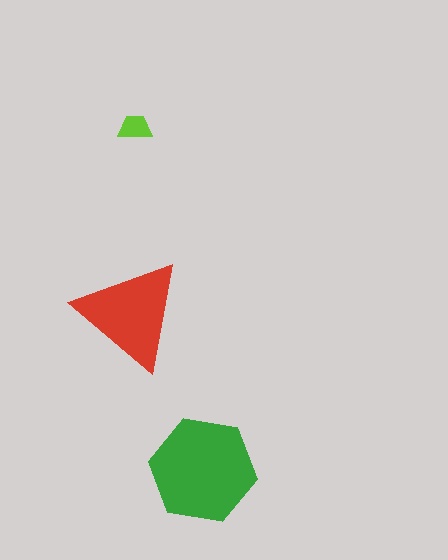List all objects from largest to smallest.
The green hexagon, the red triangle, the lime trapezoid.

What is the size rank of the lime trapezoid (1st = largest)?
3rd.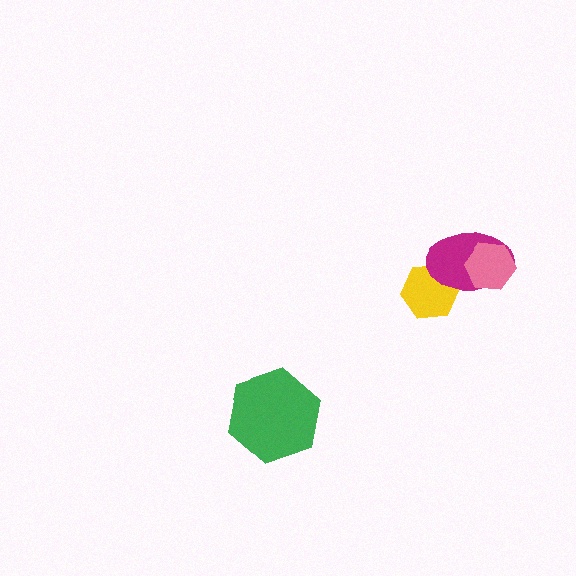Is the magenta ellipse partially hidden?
Yes, it is partially covered by another shape.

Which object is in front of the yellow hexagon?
The magenta ellipse is in front of the yellow hexagon.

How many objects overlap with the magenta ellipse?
2 objects overlap with the magenta ellipse.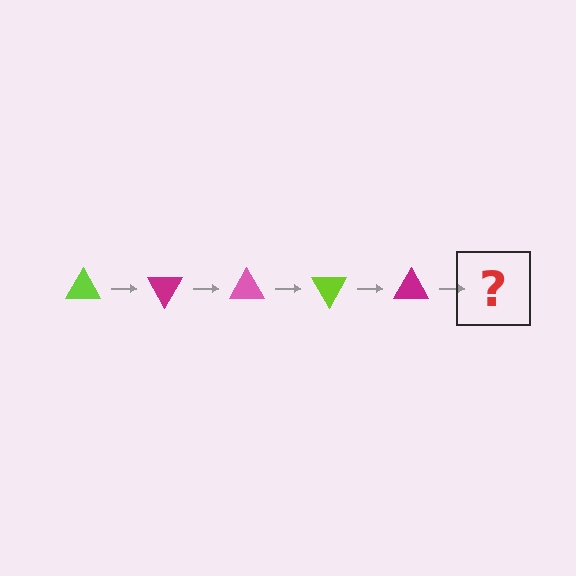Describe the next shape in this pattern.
It should be a pink triangle, rotated 300 degrees from the start.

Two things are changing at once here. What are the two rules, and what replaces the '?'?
The two rules are that it rotates 60 degrees each step and the color cycles through lime, magenta, and pink. The '?' should be a pink triangle, rotated 300 degrees from the start.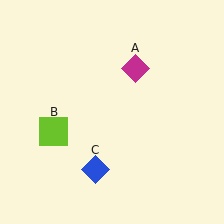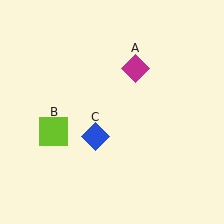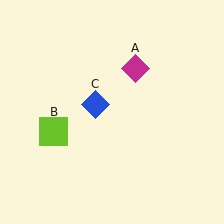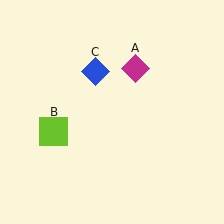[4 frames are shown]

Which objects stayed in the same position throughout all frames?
Magenta diamond (object A) and lime square (object B) remained stationary.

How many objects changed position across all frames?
1 object changed position: blue diamond (object C).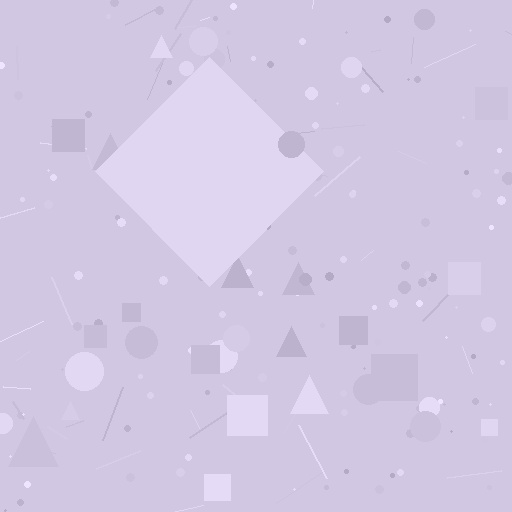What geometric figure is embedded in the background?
A diamond is embedded in the background.